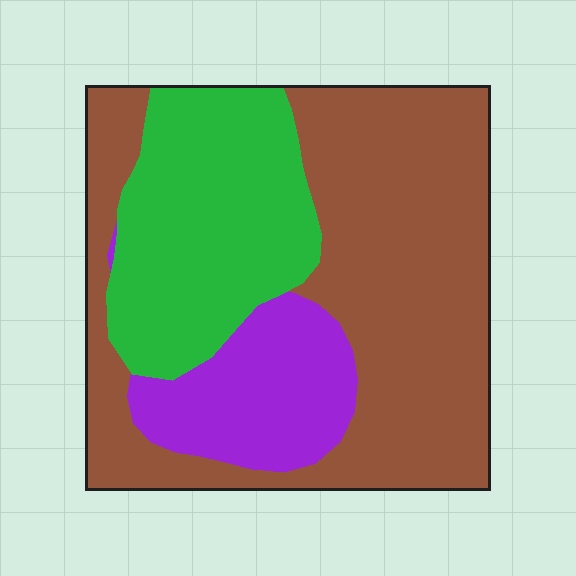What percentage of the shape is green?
Green covers about 30% of the shape.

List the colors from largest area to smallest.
From largest to smallest: brown, green, purple.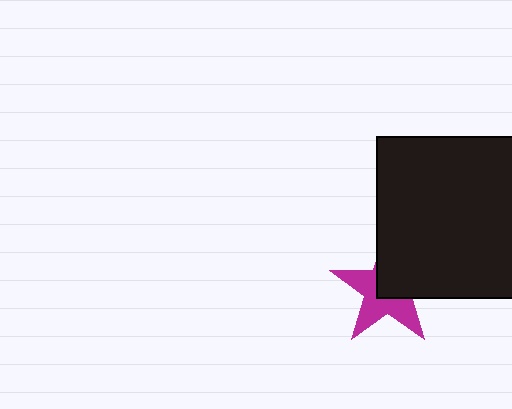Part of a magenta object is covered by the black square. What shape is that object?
It is a star.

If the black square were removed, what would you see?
You would see the complete magenta star.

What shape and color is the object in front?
The object in front is a black square.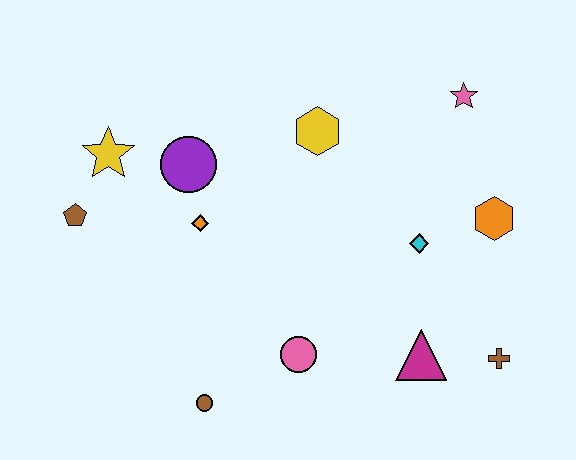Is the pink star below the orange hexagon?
No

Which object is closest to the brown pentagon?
The yellow star is closest to the brown pentagon.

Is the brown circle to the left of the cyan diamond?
Yes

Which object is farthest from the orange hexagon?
The brown pentagon is farthest from the orange hexagon.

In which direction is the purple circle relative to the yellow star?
The purple circle is to the right of the yellow star.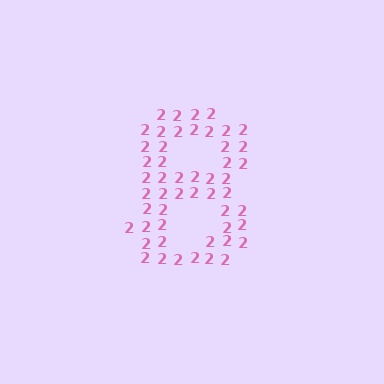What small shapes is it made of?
It is made of small digit 2's.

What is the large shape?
The large shape is the digit 8.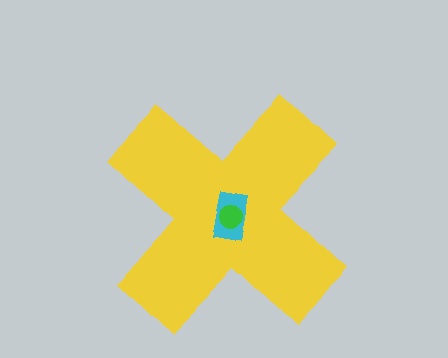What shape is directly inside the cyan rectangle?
The green circle.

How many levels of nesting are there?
3.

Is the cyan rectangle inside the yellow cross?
Yes.